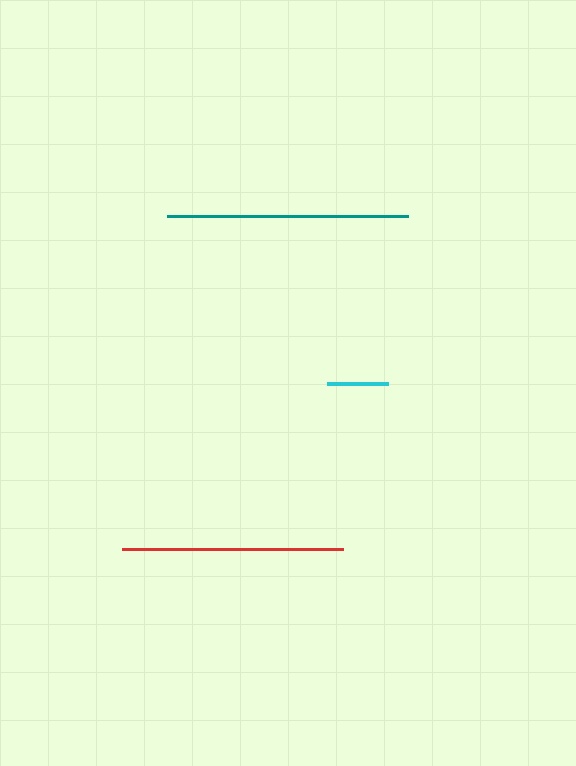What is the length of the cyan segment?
The cyan segment is approximately 61 pixels long.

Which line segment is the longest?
The teal line is the longest at approximately 242 pixels.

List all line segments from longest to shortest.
From longest to shortest: teal, red, cyan.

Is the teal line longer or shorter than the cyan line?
The teal line is longer than the cyan line.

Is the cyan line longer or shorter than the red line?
The red line is longer than the cyan line.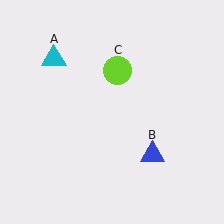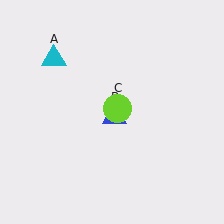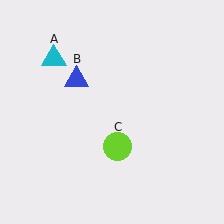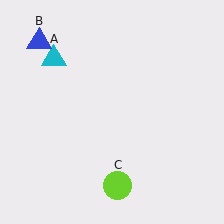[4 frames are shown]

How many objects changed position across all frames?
2 objects changed position: blue triangle (object B), lime circle (object C).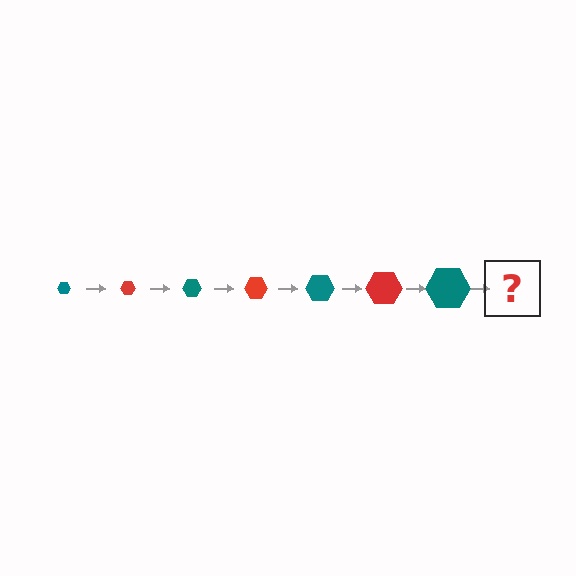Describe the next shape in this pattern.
It should be a red hexagon, larger than the previous one.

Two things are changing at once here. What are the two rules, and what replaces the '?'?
The two rules are that the hexagon grows larger each step and the color cycles through teal and red. The '?' should be a red hexagon, larger than the previous one.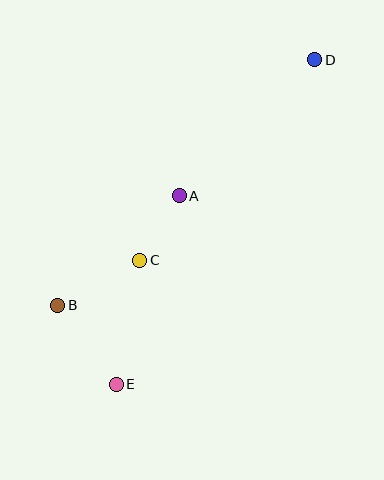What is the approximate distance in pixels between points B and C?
The distance between B and C is approximately 94 pixels.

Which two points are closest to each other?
Points A and C are closest to each other.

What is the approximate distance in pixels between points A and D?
The distance between A and D is approximately 192 pixels.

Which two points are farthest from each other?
Points D and E are farthest from each other.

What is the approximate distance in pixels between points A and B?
The distance between A and B is approximately 164 pixels.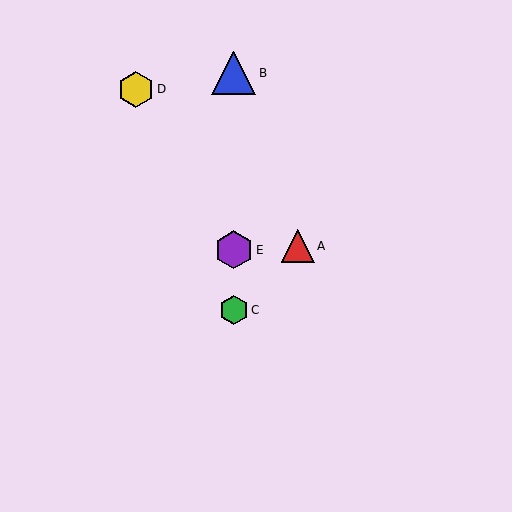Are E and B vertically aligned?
Yes, both are at x≈234.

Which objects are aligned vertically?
Objects B, C, E are aligned vertically.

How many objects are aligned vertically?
3 objects (B, C, E) are aligned vertically.